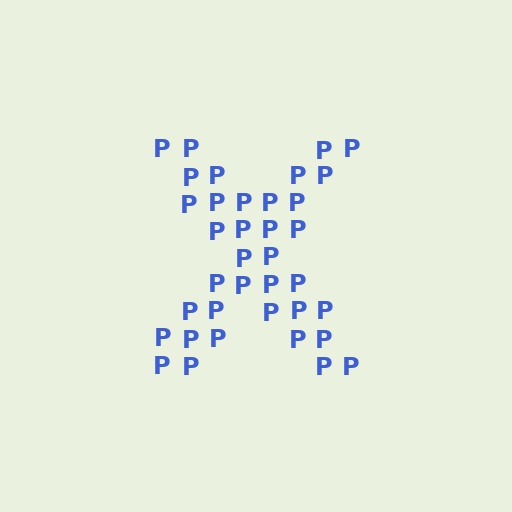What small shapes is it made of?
It is made of small letter P's.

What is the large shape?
The large shape is the letter X.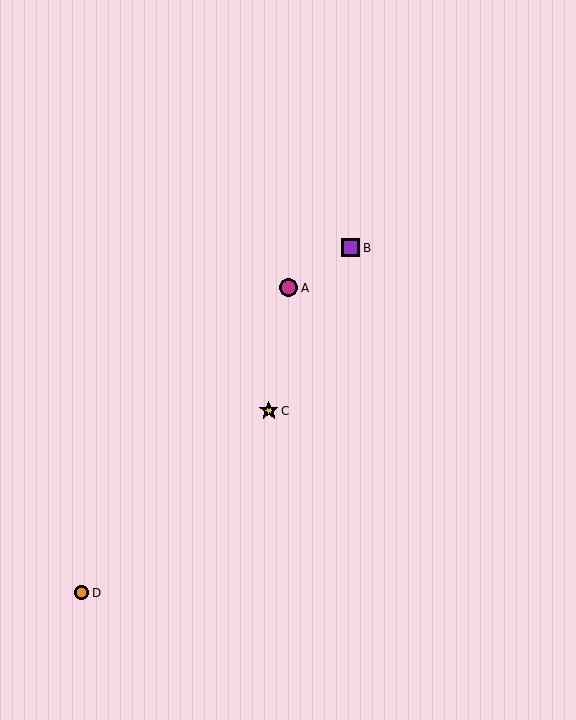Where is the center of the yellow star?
The center of the yellow star is at (269, 411).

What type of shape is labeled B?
Shape B is a purple square.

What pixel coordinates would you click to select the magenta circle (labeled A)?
Click at (289, 288) to select the magenta circle A.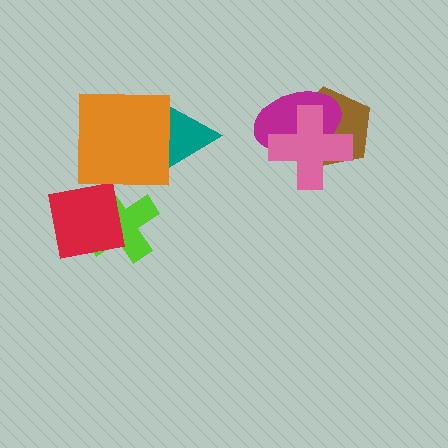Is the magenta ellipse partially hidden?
Yes, it is partially covered by another shape.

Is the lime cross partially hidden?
Yes, it is partially covered by another shape.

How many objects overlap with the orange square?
1 object overlaps with the orange square.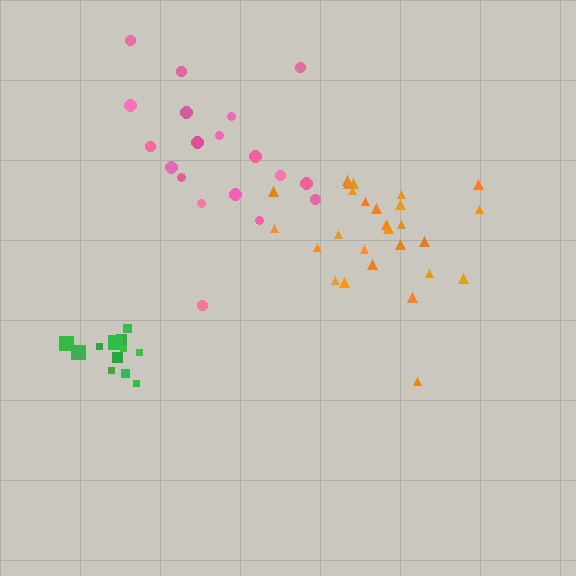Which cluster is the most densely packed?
Green.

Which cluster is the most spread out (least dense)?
Pink.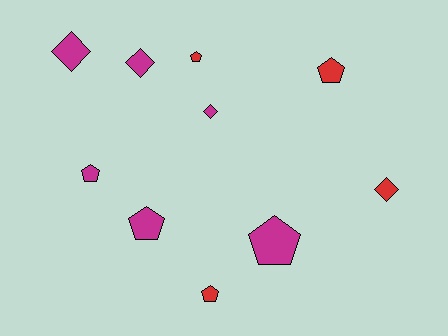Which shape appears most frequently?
Pentagon, with 6 objects.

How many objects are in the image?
There are 10 objects.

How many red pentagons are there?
There are 3 red pentagons.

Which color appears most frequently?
Magenta, with 6 objects.